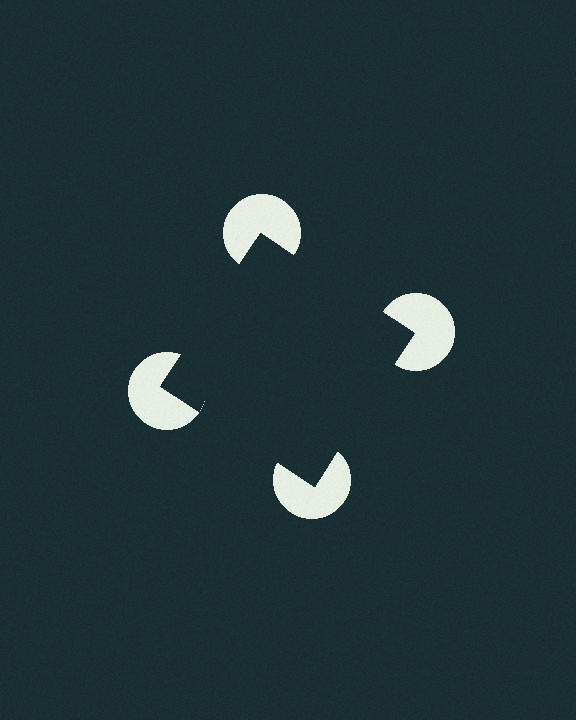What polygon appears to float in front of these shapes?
An illusory square — its edges are inferred from the aligned wedge cuts in the pac-man discs, not physically drawn.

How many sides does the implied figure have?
4 sides.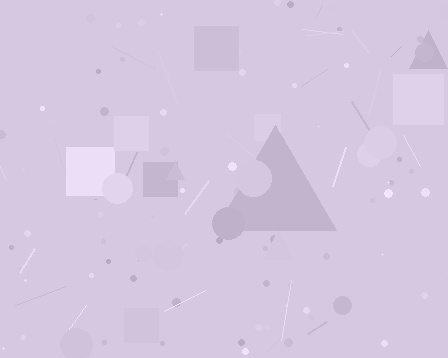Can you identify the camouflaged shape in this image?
The camouflaged shape is a triangle.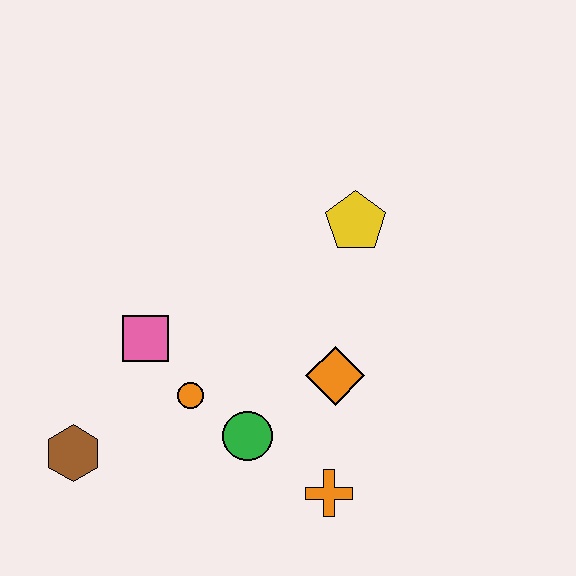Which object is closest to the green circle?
The orange circle is closest to the green circle.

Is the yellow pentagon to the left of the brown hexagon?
No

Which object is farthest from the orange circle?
The yellow pentagon is farthest from the orange circle.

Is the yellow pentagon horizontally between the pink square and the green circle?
No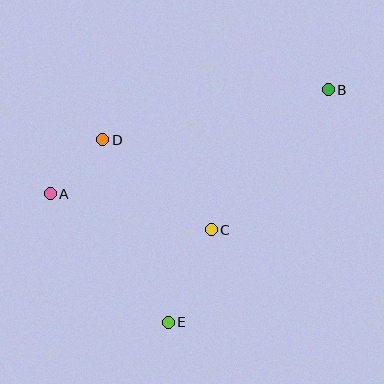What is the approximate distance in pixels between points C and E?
The distance between C and E is approximately 102 pixels.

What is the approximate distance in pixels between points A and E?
The distance between A and E is approximately 174 pixels.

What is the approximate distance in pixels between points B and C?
The distance between B and C is approximately 183 pixels.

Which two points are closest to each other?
Points A and D are closest to each other.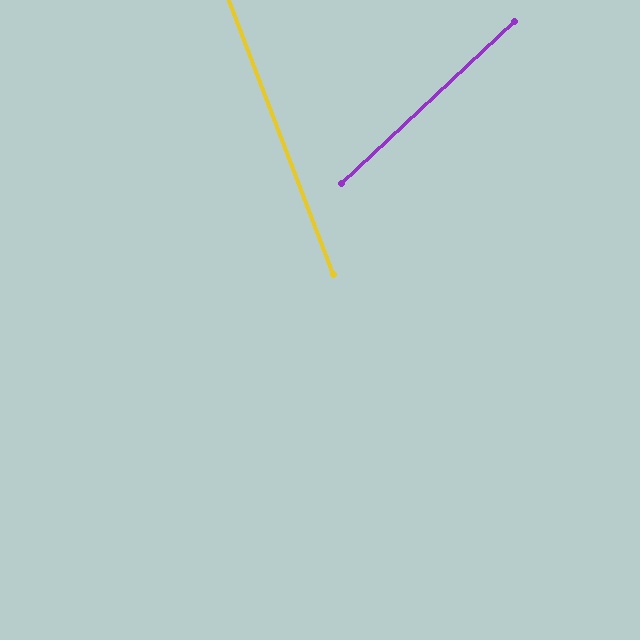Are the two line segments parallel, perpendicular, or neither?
Neither parallel nor perpendicular — they differ by about 68°.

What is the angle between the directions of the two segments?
Approximately 68 degrees.